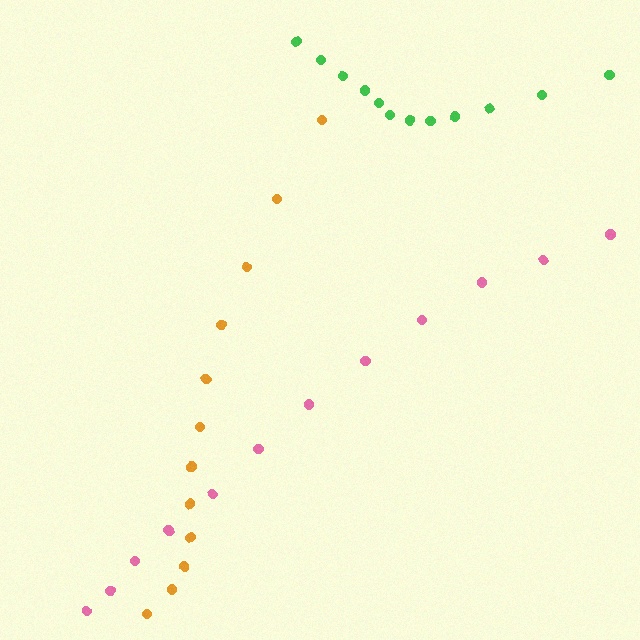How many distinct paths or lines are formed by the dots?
There are 3 distinct paths.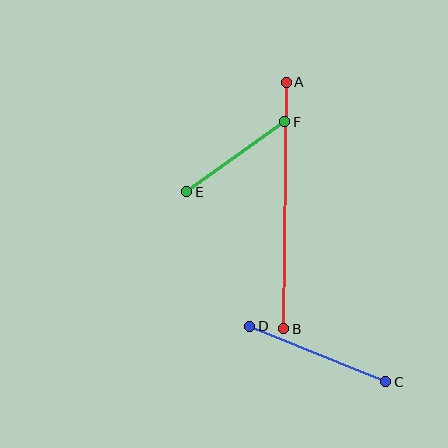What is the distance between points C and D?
The distance is approximately 147 pixels.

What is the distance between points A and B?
The distance is approximately 247 pixels.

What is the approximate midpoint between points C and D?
The midpoint is at approximately (318, 354) pixels.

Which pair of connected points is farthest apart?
Points A and B are farthest apart.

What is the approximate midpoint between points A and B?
The midpoint is at approximately (285, 206) pixels.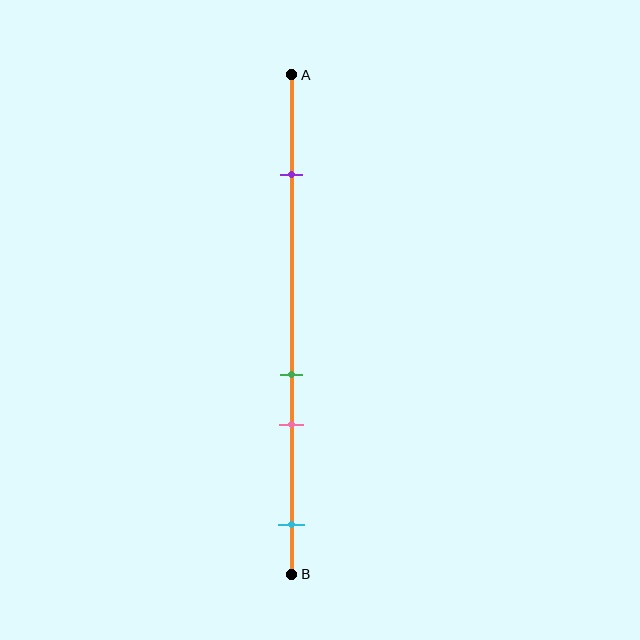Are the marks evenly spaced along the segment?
No, the marks are not evenly spaced.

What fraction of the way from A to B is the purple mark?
The purple mark is approximately 20% (0.2) of the way from A to B.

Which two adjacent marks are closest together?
The green and pink marks are the closest adjacent pair.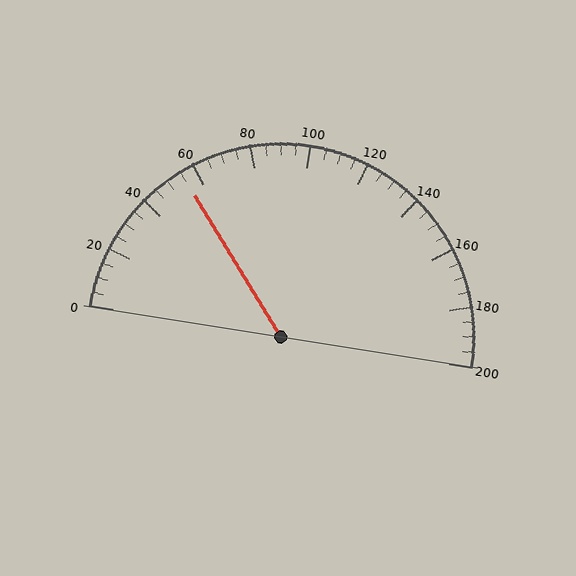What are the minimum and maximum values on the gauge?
The gauge ranges from 0 to 200.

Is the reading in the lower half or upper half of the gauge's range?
The reading is in the lower half of the range (0 to 200).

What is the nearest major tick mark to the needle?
The nearest major tick mark is 60.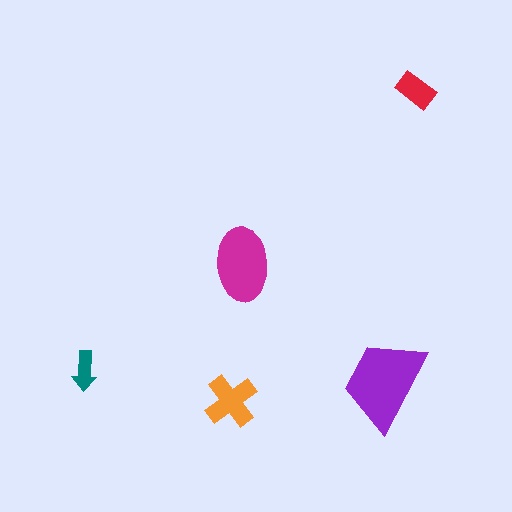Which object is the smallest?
The teal arrow.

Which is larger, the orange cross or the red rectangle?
The orange cross.